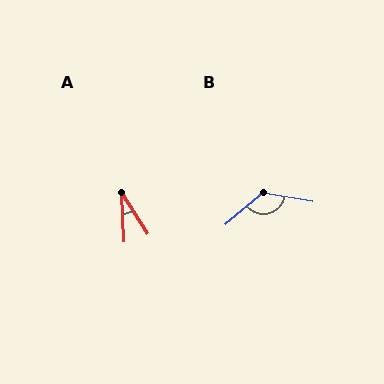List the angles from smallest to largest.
A (30°), B (130°).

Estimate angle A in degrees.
Approximately 30 degrees.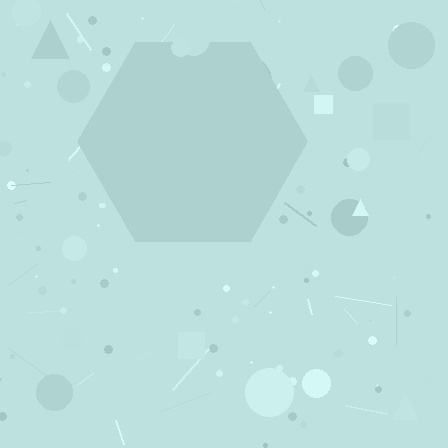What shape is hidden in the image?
A hexagon is hidden in the image.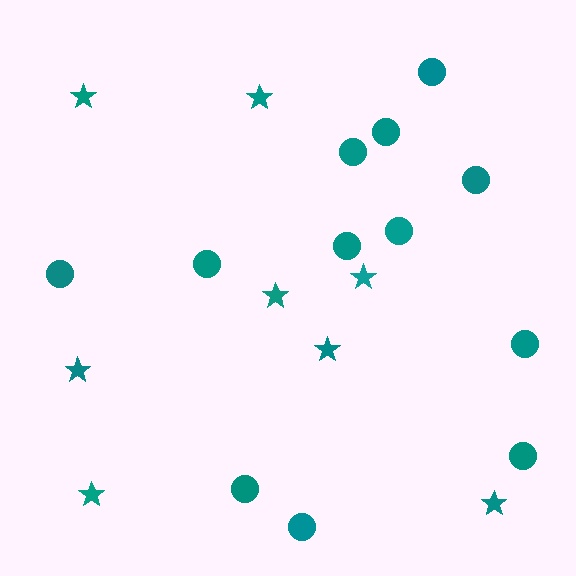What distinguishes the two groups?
There are 2 groups: one group of stars (8) and one group of circles (12).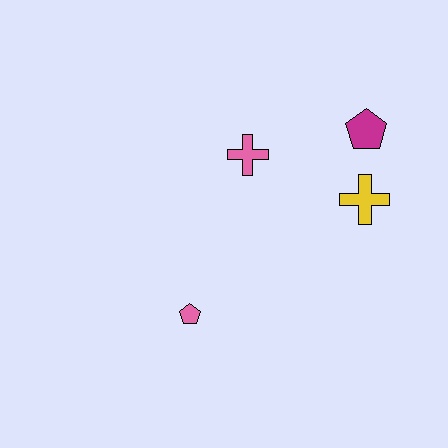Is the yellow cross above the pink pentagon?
Yes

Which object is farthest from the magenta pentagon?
The pink pentagon is farthest from the magenta pentagon.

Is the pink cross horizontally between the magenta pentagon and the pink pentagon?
Yes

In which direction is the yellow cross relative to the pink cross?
The yellow cross is to the right of the pink cross.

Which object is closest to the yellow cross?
The magenta pentagon is closest to the yellow cross.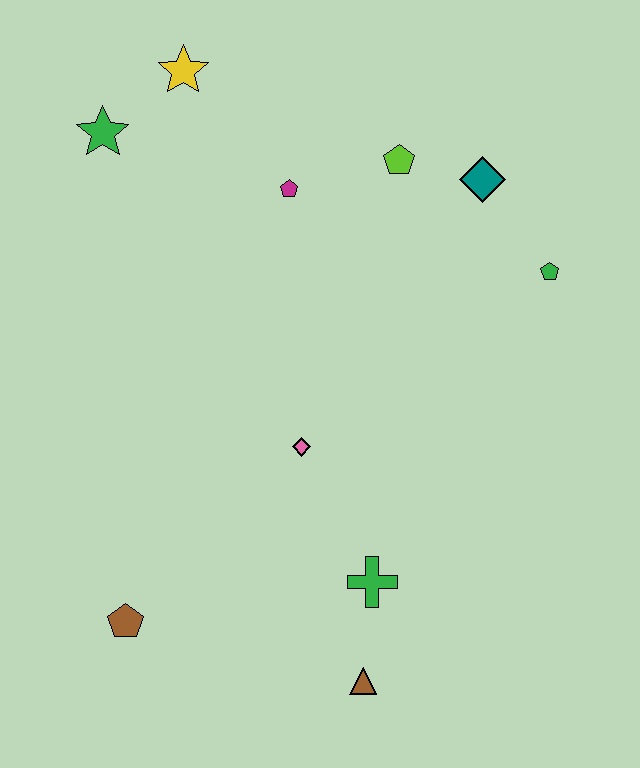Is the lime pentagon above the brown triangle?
Yes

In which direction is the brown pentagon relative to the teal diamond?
The brown pentagon is below the teal diamond.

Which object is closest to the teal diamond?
The lime pentagon is closest to the teal diamond.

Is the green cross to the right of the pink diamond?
Yes